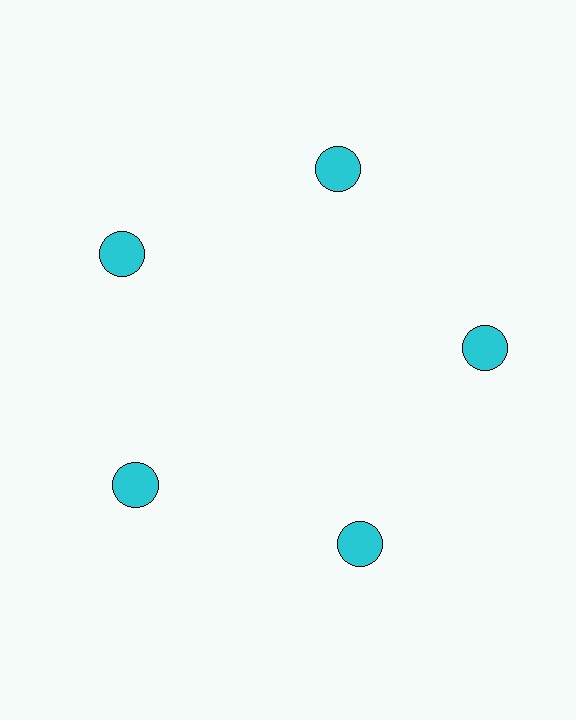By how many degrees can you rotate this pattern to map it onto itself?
The pattern maps onto itself every 72 degrees of rotation.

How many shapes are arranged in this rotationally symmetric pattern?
There are 5 shapes, arranged in 5 groups of 1.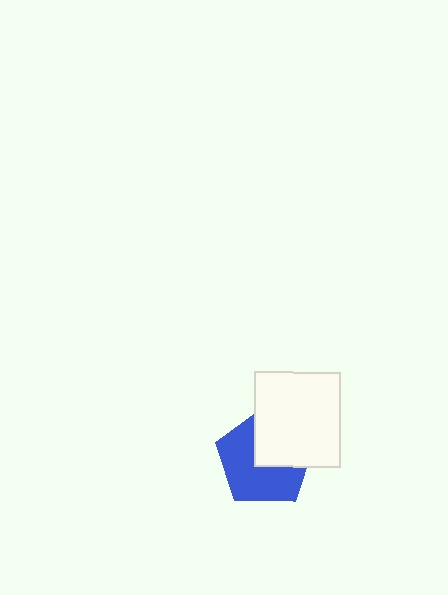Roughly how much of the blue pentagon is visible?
About half of it is visible (roughly 60%).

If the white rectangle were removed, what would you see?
You would see the complete blue pentagon.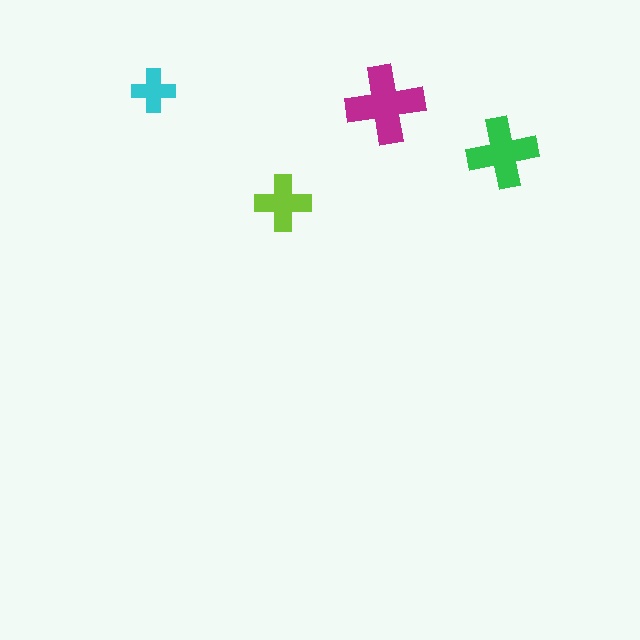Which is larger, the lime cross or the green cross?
The green one.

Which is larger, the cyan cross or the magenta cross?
The magenta one.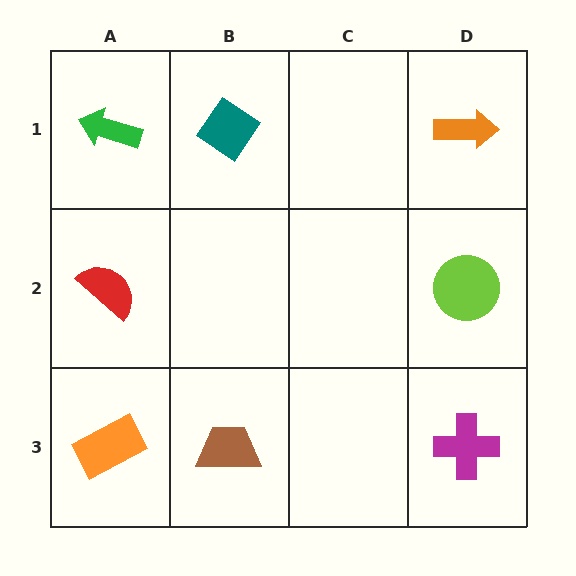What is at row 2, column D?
A lime circle.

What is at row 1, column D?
An orange arrow.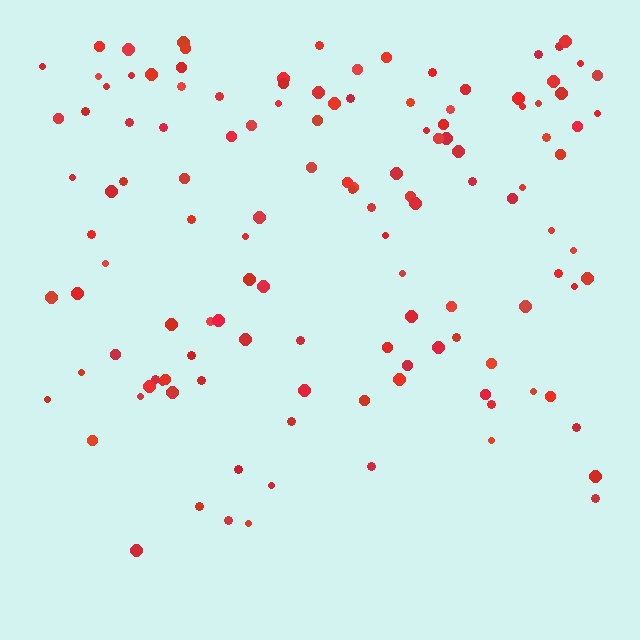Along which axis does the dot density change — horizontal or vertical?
Vertical.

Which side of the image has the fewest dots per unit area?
The bottom.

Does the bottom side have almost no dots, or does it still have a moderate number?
Still a moderate number, just noticeably fewer than the top.